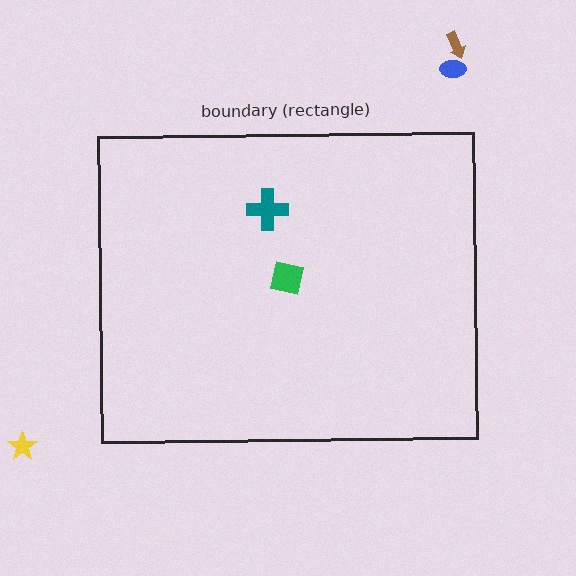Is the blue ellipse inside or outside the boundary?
Outside.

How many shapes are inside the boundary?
2 inside, 3 outside.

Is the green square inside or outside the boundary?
Inside.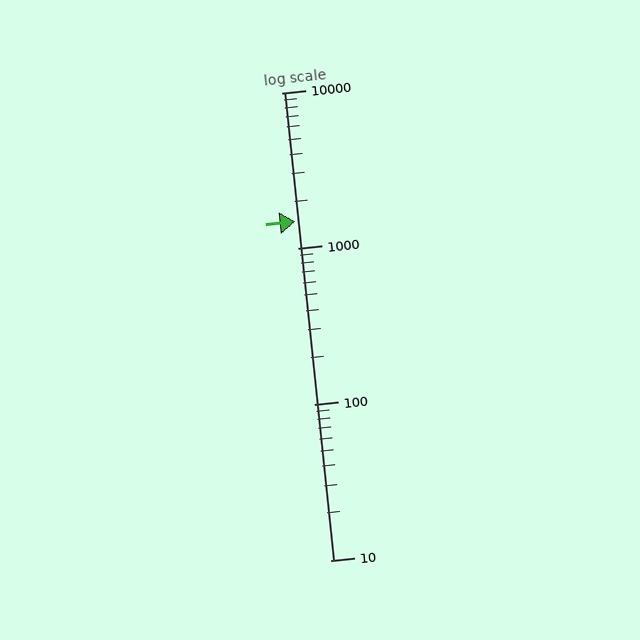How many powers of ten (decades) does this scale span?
The scale spans 3 decades, from 10 to 10000.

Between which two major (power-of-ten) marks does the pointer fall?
The pointer is between 1000 and 10000.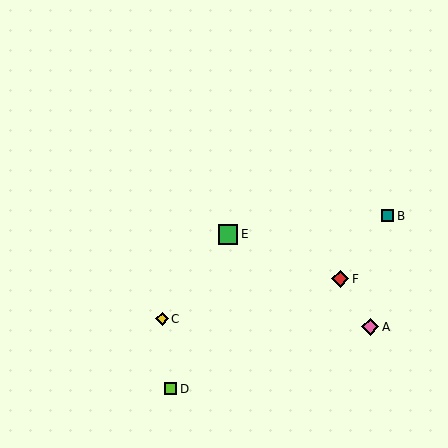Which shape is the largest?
The green square (labeled E) is the largest.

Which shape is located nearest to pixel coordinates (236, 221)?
The green square (labeled E) at (228, 234) is nearest to that location.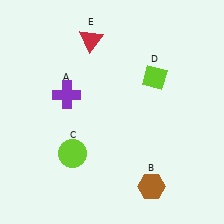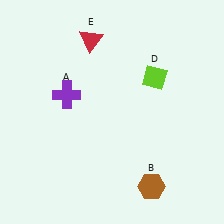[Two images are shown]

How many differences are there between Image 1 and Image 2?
There is 1 difference between the two images.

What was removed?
The lime circle (C) was removed in Image 2.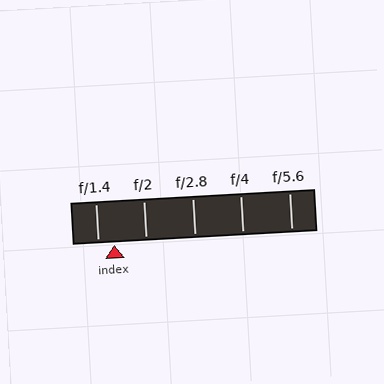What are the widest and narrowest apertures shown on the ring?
The widest aperture shown is f/1.4 and the narrowest is f/5.6.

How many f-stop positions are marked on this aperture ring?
There are 5 f-stop positions marked.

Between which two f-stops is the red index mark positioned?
The index mark is between f/1.4 and f/2.